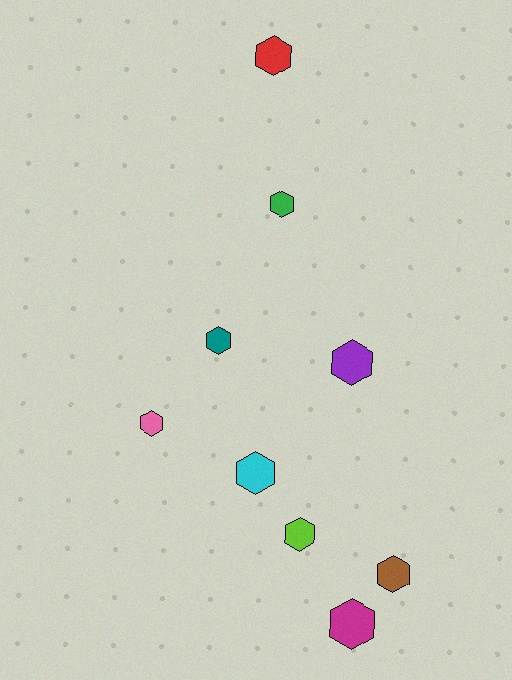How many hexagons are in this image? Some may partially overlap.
There are 9 hexagons.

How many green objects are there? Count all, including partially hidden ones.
There is 1 green object.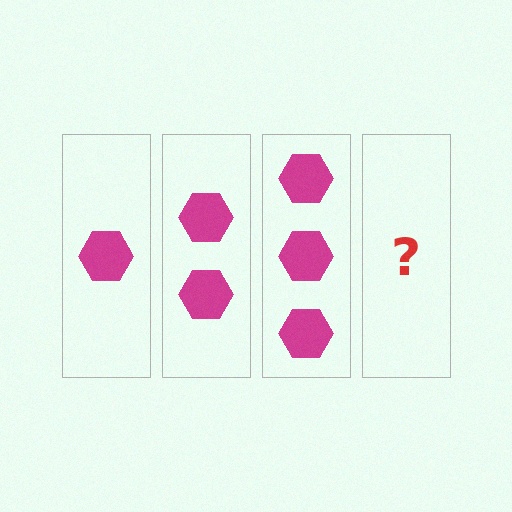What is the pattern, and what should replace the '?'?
The pattern is that each step adds one more hexagon. The '?' should be 4 hexagons.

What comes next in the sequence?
The next element should be 4 hexagons.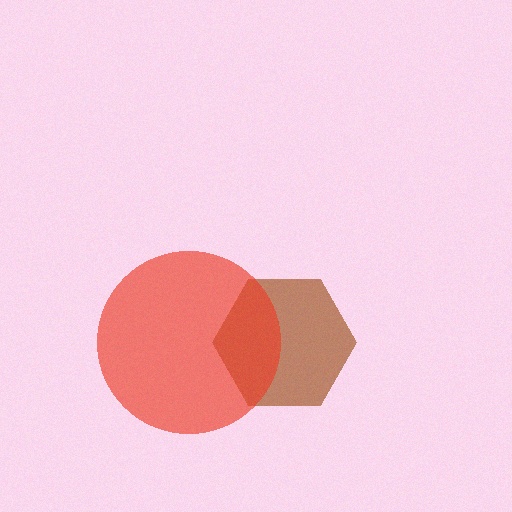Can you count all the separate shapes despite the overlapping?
Yes, there are 2 separate shapes.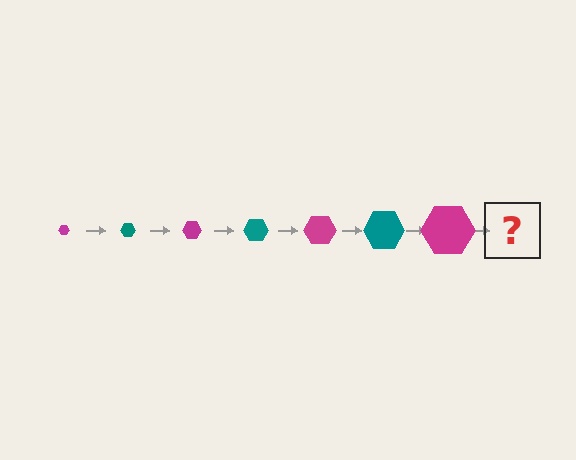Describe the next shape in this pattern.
It should be a teal hexagon, larger than the previous one.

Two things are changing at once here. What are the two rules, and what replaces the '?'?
The two rules are that the hexagon grows larger each step and the color cycles through magenta and teal. The '?' should be a teal hexagon, larger than the previous one.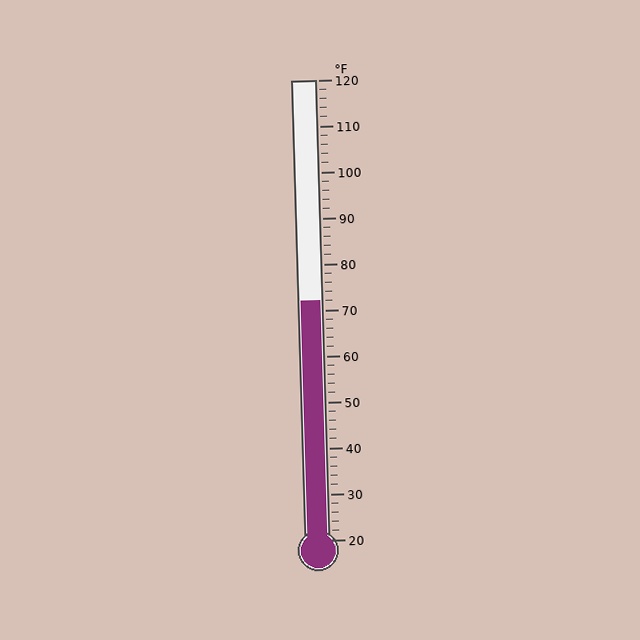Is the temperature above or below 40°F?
The temperature is above 40°F.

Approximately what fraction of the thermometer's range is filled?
The thermometer is filled to approximately 50% of its range.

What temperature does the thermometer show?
The thermometer shows approximately 72°F.